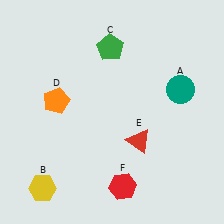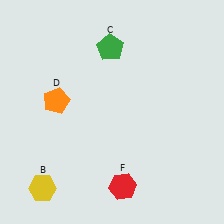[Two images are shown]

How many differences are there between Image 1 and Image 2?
There are 2 differences between the two images.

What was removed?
The red triangle (E), the teal circle (A) were removed in Image 2.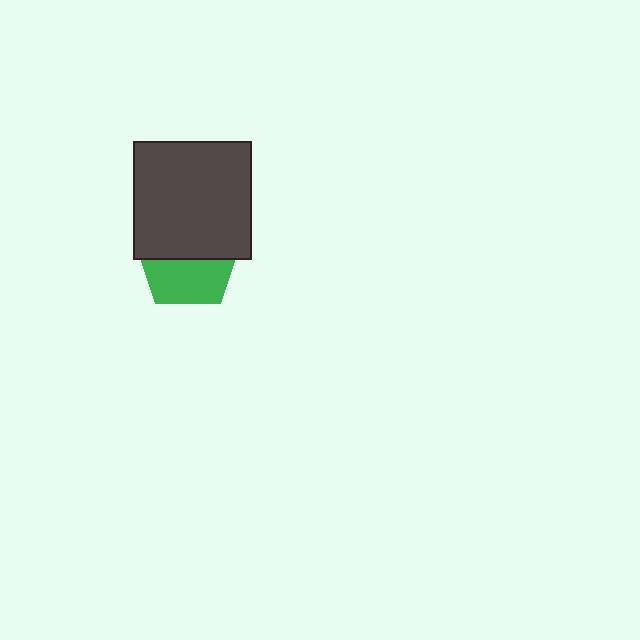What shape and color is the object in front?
The object in front is a dark gray square.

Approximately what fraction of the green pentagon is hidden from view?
Roughly 53% of the green pentagon is hidden behind the dark gray square.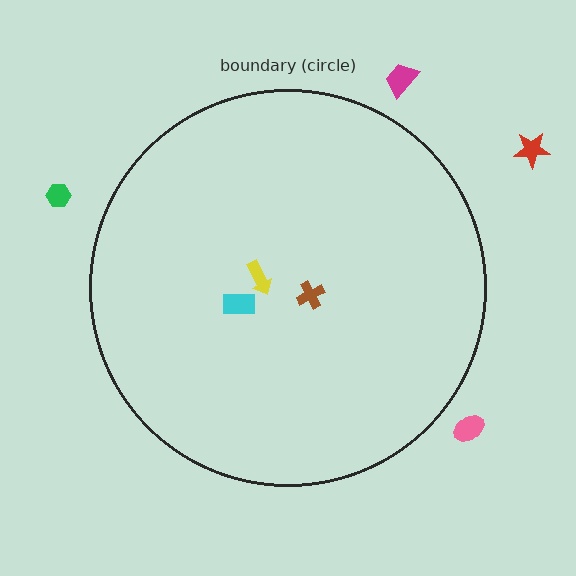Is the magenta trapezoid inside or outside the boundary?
Outside.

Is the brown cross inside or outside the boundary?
Inside.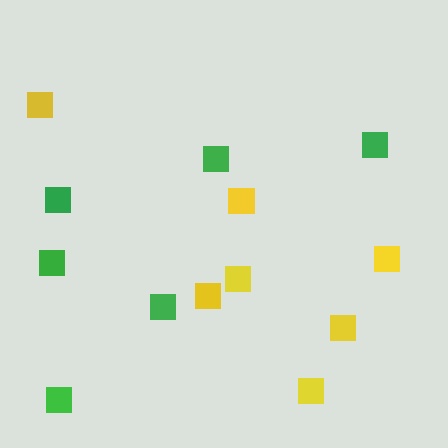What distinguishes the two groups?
There are 2 groups: one group of yellow squares (7) and one group of green squares (6).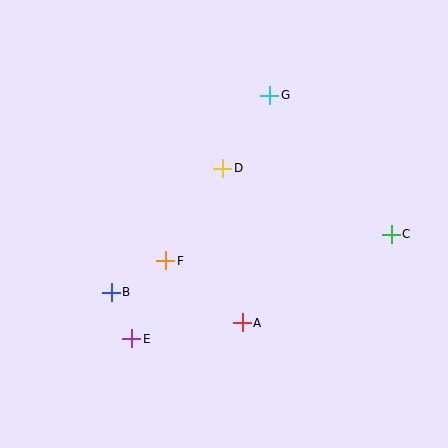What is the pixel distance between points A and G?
The distance between A and G is 229 pixels.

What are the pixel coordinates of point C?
Point C is at (391, 234).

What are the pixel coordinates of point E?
Point E is at (132, 339).